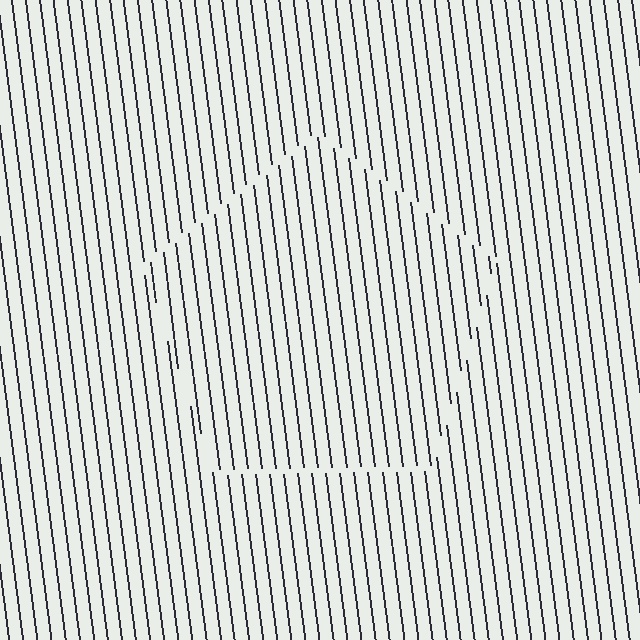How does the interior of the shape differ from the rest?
The interior of the shape contains the same grating, shifted by half a period — the contour is defined by the phase discontinuity where line-ends from the inner and outer gratings abut.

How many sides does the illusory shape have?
5 sides — the line-ends trace a pentagon.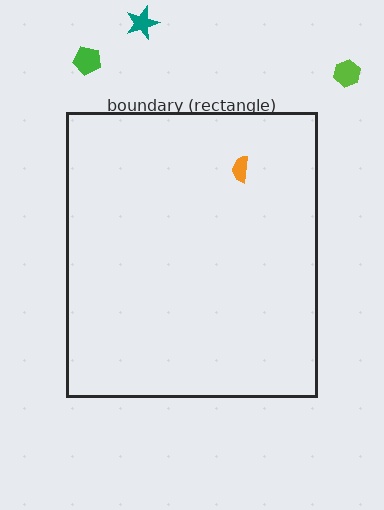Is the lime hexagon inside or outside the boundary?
Outside.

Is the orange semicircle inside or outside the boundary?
Inside.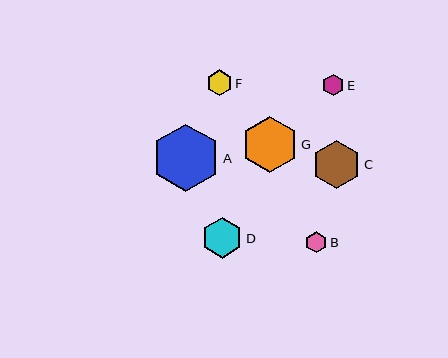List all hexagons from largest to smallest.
From largest to smallest: A, G, C, D, F, E, B.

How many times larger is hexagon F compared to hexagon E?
Hexagon F is approximately 1.2 times the size of hexagon E.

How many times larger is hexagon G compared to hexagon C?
Hexagon G is approximately 1.2 times the size of hexagon C.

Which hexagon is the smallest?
Hexagon B is the smallest with a size of approximately 21 pixels.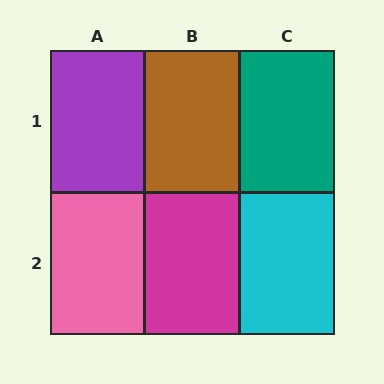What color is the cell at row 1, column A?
Purple.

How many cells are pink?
1 cell is pink.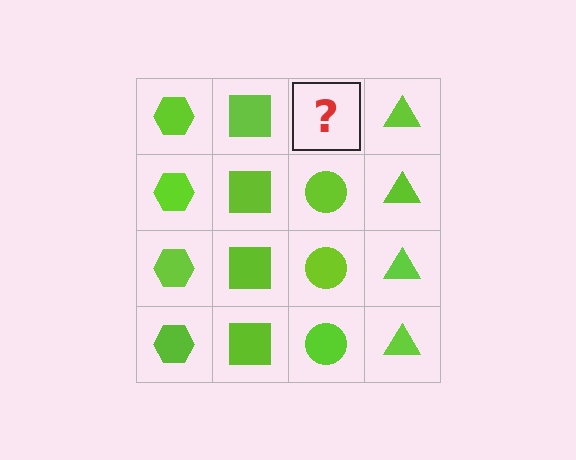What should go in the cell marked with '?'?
The missing cell should contain a lime circle.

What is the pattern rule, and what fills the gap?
The rule is that each column has a consistent shape. The gap should be filled with a lime circle.